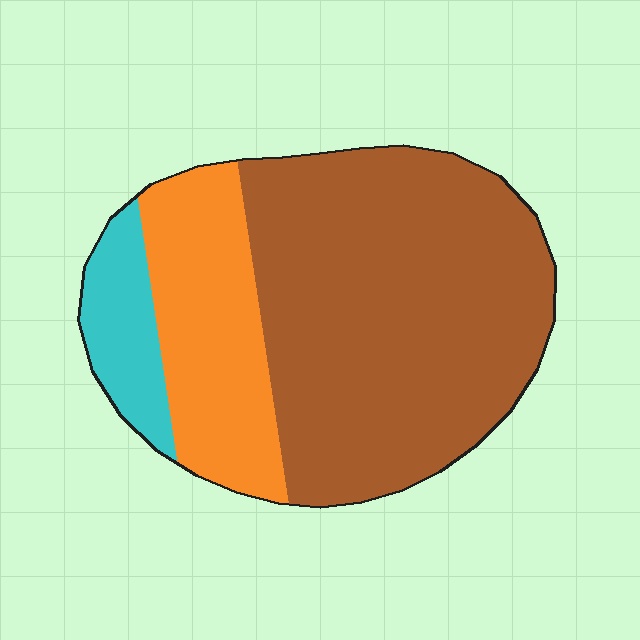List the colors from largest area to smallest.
From largest to smallest: brown, orange, cyan.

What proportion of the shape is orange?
Orange covers around 25% of the shape.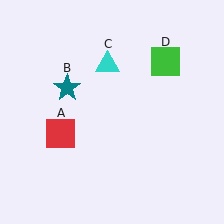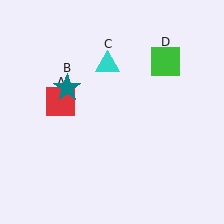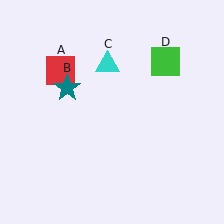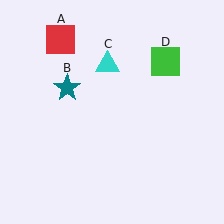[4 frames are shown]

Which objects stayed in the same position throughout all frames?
Teal star (object B) and cyan triangle (object C) and green square (object D) remained stationary.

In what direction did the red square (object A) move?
The red square (object A) moved up.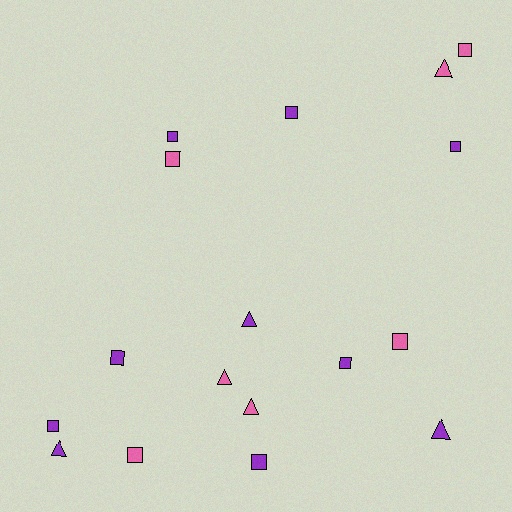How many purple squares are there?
There are 7 purple squares.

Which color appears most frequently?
Purple, with 10 objects.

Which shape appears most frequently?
Square, with 11 objects.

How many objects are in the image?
There are 17 objects.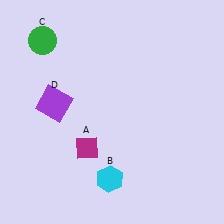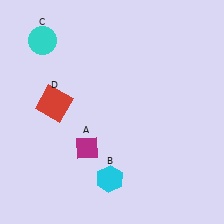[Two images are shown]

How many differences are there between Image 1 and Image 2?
There are 2 differences between the two images.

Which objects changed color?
C changed from green to cyan. D changed from purple to red.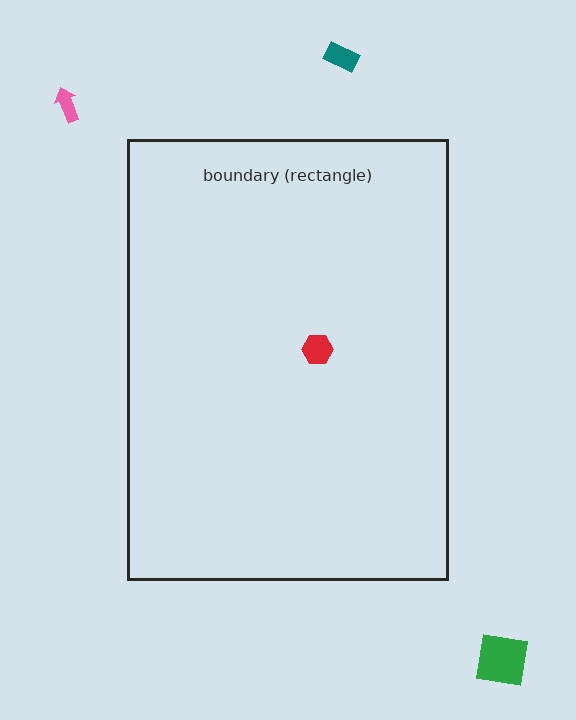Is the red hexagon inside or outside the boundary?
Inside.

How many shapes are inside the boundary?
1 inside, 3 outside.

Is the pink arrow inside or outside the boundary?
Outside.